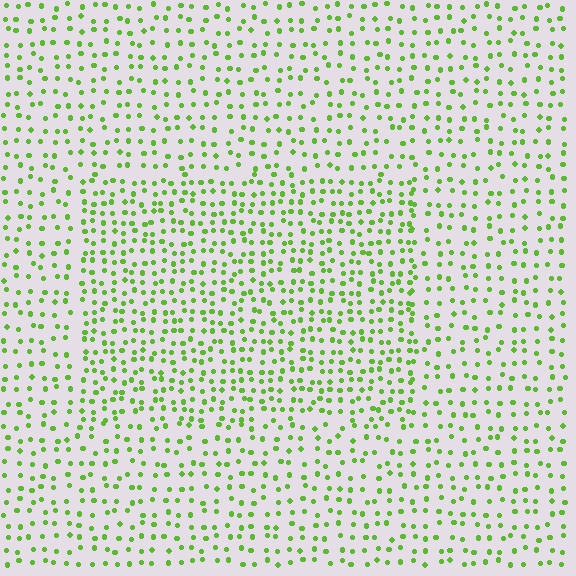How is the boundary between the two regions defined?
The boundary is defined by a change in element density (approximately 1.6x ratio). All elements are the same color, size, and shape.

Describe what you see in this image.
The image contains small lime elements arranged at two different densities. A rectangle-shaped region is visible where the elements are more densely packed than the surrounding area.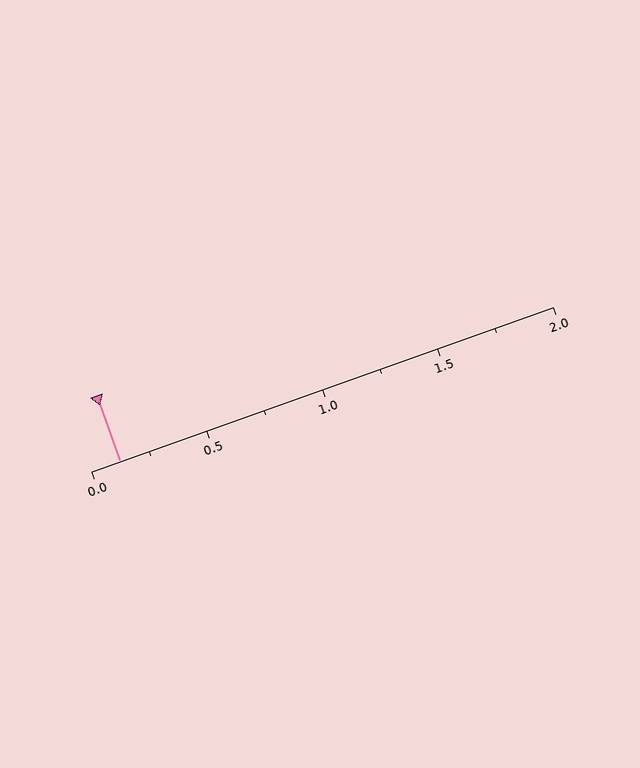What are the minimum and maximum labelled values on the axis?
The axis runs from 0.0 to 2.0.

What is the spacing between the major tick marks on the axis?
The major ticks are spaced 0.5 apart.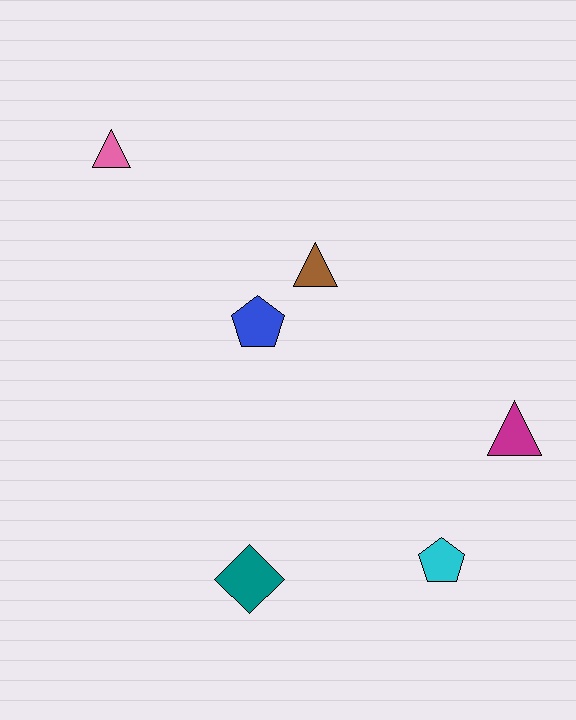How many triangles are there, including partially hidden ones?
There are 3 triangles.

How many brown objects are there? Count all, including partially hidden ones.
There is 1 brown object.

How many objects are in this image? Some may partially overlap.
There are 6 objects.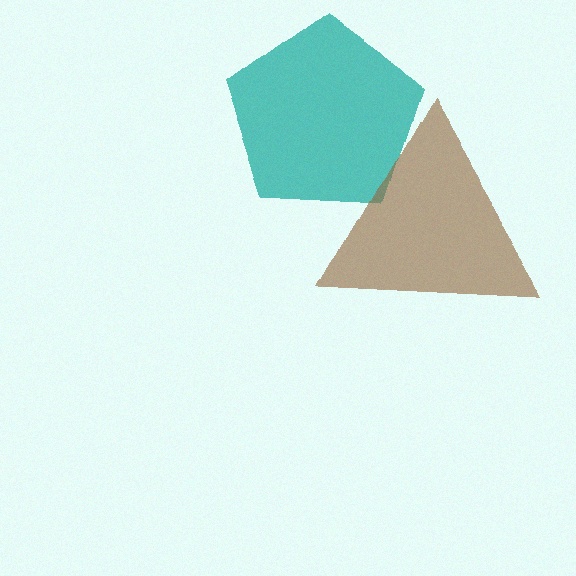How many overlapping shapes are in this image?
There are 2 overlapping shapes in the image.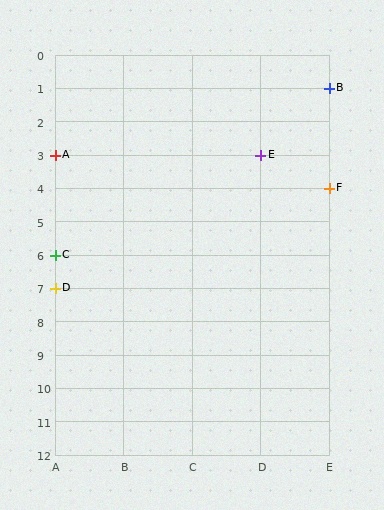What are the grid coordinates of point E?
Point E is at grid coordinates (D, 3).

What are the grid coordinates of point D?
Point D is at grid coordinates (A, 7).